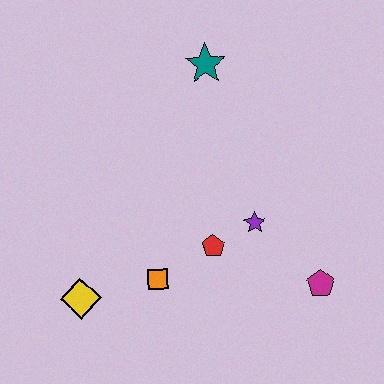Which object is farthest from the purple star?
The yellow diamond is farthest from the purple star.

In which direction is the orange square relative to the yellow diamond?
The orange square is to the right of the yellow diamond.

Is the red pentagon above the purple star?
No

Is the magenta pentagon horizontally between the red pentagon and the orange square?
No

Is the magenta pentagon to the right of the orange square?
Yes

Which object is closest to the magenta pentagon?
The purple star is closest to the magenta pentagon.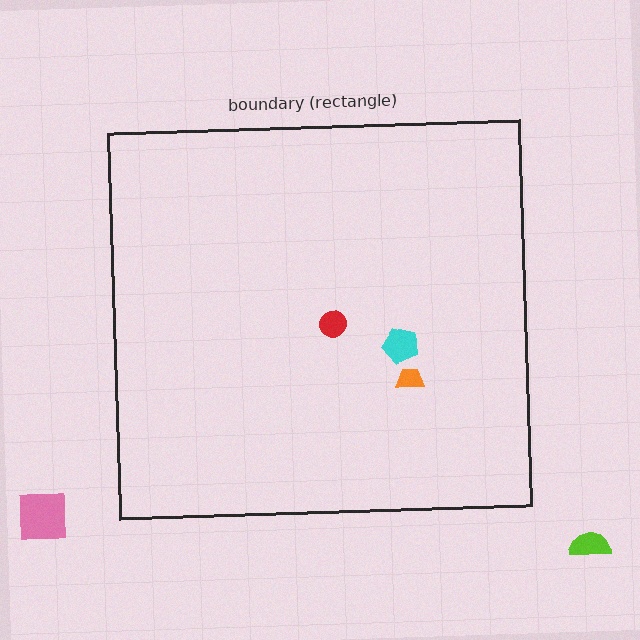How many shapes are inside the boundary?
3 inside, 2 outside.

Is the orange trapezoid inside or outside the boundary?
Inside.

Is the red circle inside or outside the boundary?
Inside.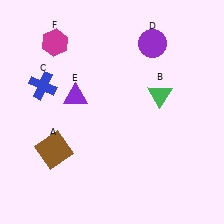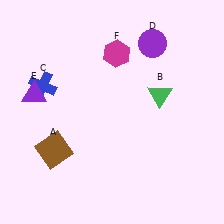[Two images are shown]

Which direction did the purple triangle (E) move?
The purple triangle (E) moved left.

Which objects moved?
The objects that moved are: the purple triangle (E), the magenta hexagon (F).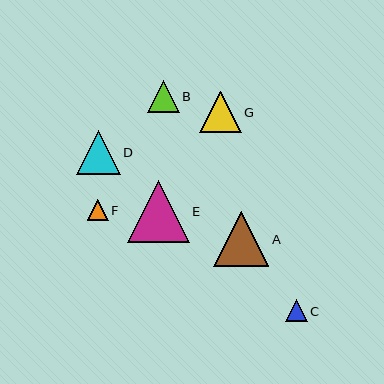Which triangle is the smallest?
Triangle F is the smallest with a size of approximately 21 pixels.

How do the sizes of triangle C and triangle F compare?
Triangle C and triangle F are approximately the same size.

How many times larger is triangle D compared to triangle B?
Triangle D is approximately 1.4 times the size of triangle B.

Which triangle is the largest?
Triangle E is the largest with a size of approximately 62 pixels.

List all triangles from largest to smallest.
From largest to smallest: E, A, D, G, B, C, F.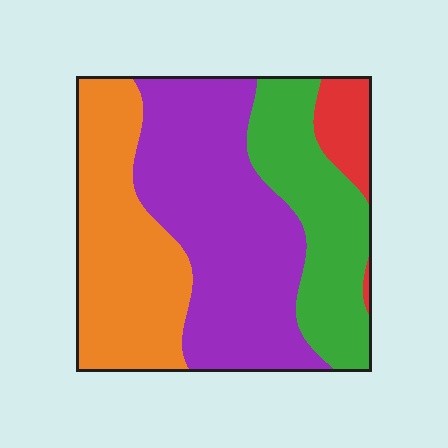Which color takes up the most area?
Purple, at roughly 40%.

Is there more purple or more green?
Purple.